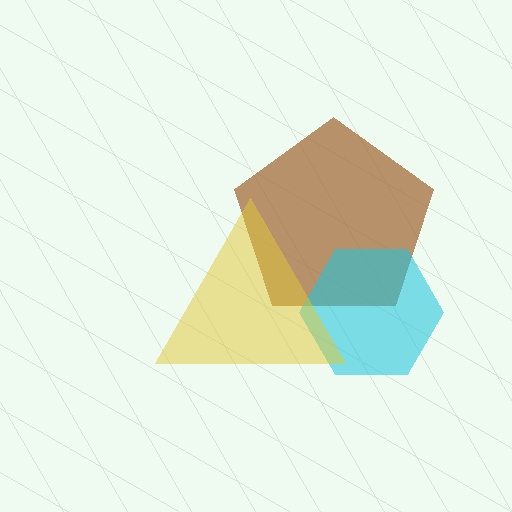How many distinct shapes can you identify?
There are 3 distinct shapes: a brown pentagon, a cyan hexagon, a yellow triangle.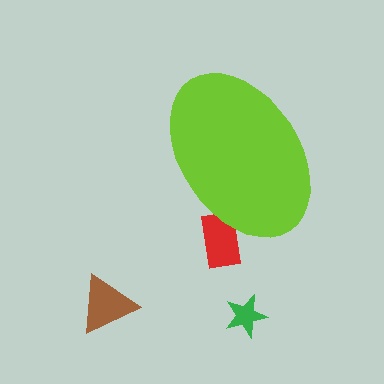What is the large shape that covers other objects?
A lime ellipse.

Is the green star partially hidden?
No, the green star is fully visible.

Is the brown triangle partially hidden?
No, the brown triangle is fully visible.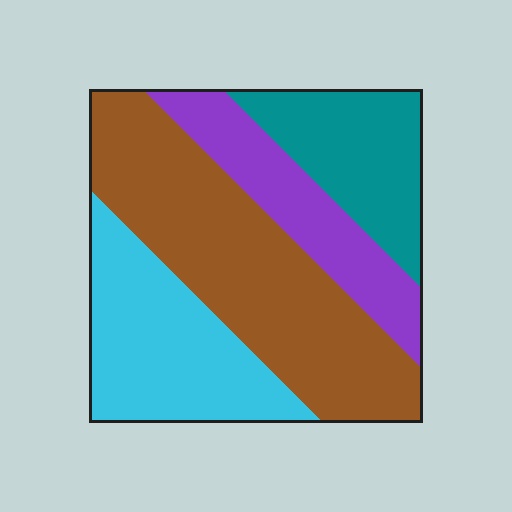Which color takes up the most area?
Brown, at roughly 40%.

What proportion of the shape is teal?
Teal takes up about one sixth (1/6) of the shape.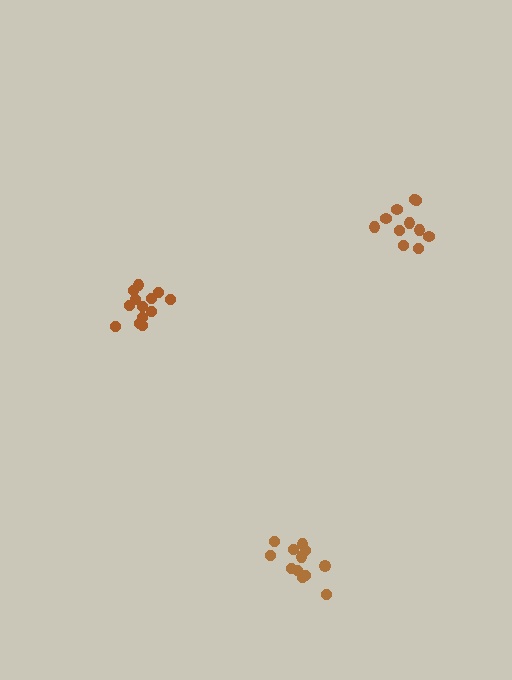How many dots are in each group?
Group 1: 13 dots, Group 2: 11 dots, Group 3: 13 dots (37 total).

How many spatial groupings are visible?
There are 3 spatial groupings.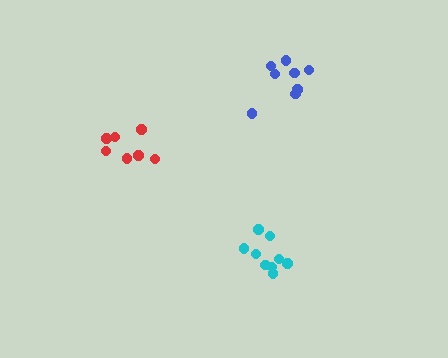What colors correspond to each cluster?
The clusters are colored: blue, red, cyan.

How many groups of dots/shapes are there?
There are 3 groups.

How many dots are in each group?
Group 1: 8 dots, Group 2: 7 dots, Group 3: 9 dots (24 total).